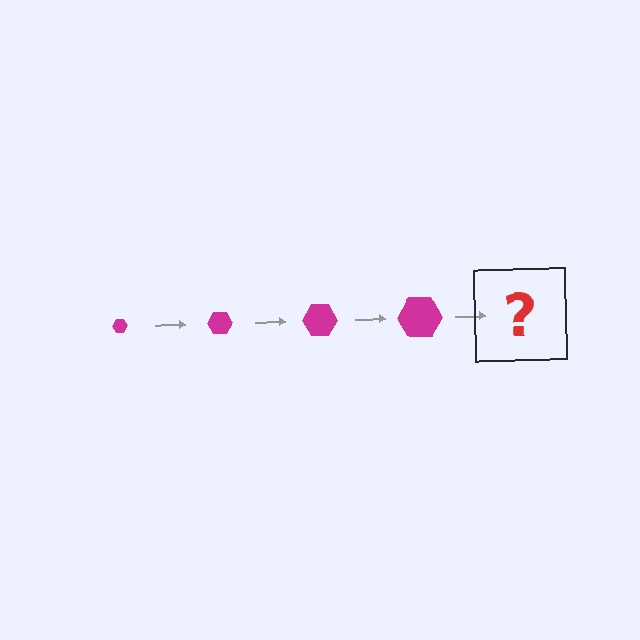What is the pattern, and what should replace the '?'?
The pattern is that the hexagon gets progressively larger each step. The '?' should be a magenta hexagon, larger than the previous one.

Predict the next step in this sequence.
The next step is a magenta hexagon, larger than the previous one.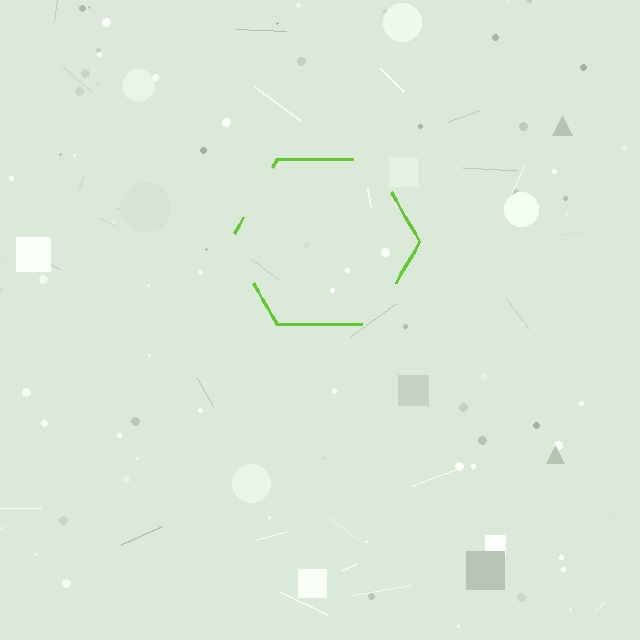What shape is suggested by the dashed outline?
The dashed outline suggests a hexagon.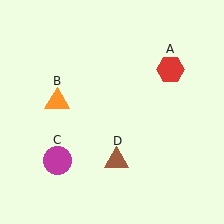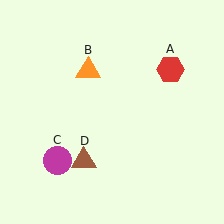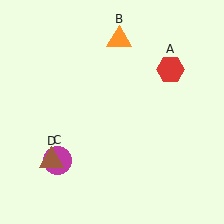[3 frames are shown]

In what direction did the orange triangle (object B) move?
The orange triangle (object B) moved up and to the right.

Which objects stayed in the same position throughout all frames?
Red hexagon (object A) and magenta circle (object C) remained stationary.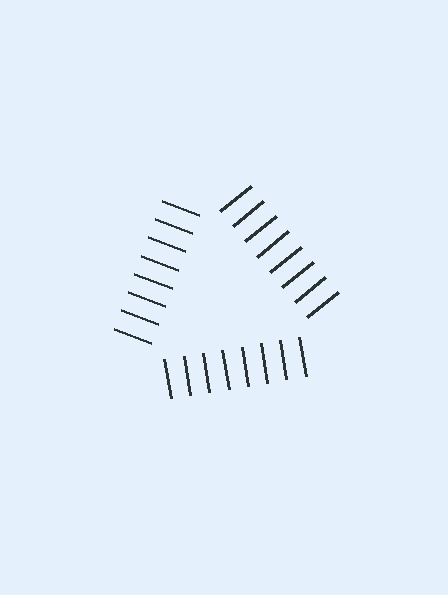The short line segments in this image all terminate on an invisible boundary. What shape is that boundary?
An illusory triangle — the line segments terminate on its edges but no continuous stroke is drawn.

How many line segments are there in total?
24 — 8 along each of the 3 edges.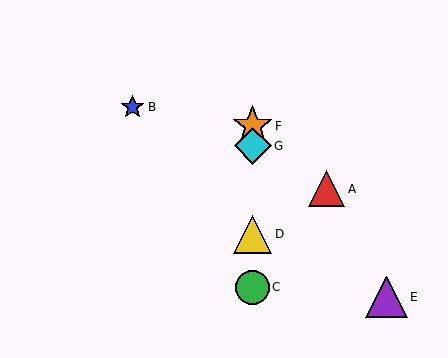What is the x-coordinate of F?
Object F is at x≈253.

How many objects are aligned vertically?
4 objects (C, D, F, G) are aligned vertically.